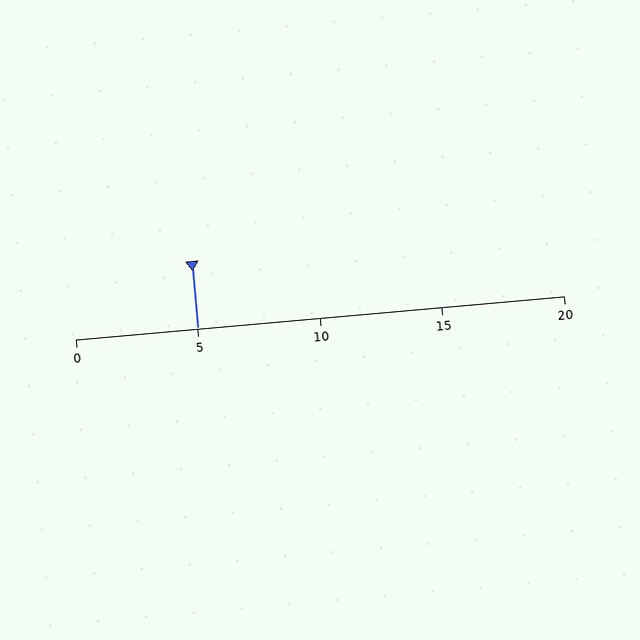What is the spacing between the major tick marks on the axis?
The major ticks are spaced 5 apart.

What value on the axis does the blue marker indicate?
The marker indicates approximately 5.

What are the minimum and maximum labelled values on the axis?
The axis runs from 0 to 20.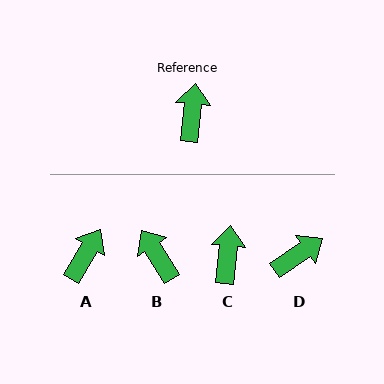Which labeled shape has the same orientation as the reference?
C.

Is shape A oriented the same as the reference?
No, it is off by about 25 degrees.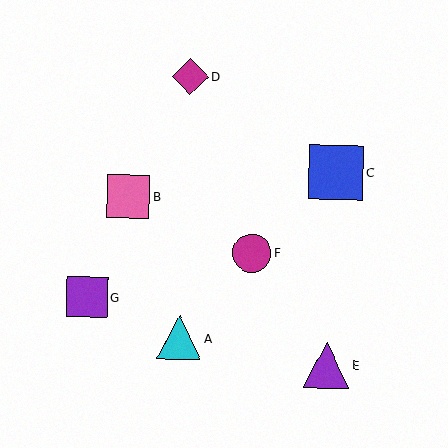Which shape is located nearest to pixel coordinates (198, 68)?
The magenta diamond (labeled D) at (190, 77) is nearest to that location.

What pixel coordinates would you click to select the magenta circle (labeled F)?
Click at (252, 253) to select the magenta circle F.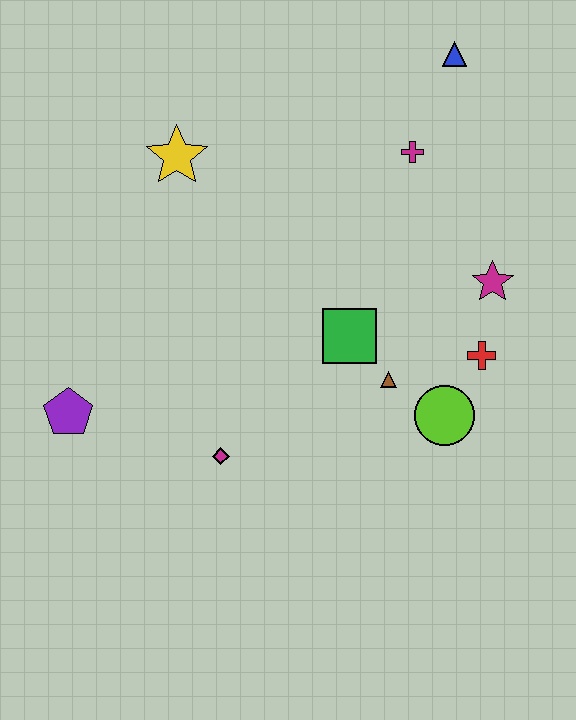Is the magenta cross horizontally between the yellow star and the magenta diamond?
No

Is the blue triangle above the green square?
Yes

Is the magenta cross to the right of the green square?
Yes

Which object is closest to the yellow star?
The magenta cross is closest to the yellow star.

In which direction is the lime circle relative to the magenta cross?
The lime circle is below the magenta cross.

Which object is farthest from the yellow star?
The lime circle is farthest from the yellow star.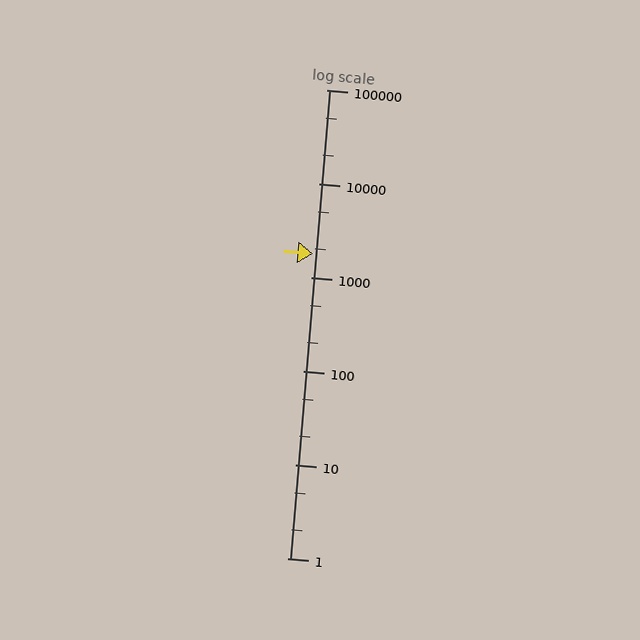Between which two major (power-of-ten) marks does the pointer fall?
The pointer is between 1000 and 10000.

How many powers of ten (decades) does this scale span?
The scale spans 5 decades, from 1 to 100000.